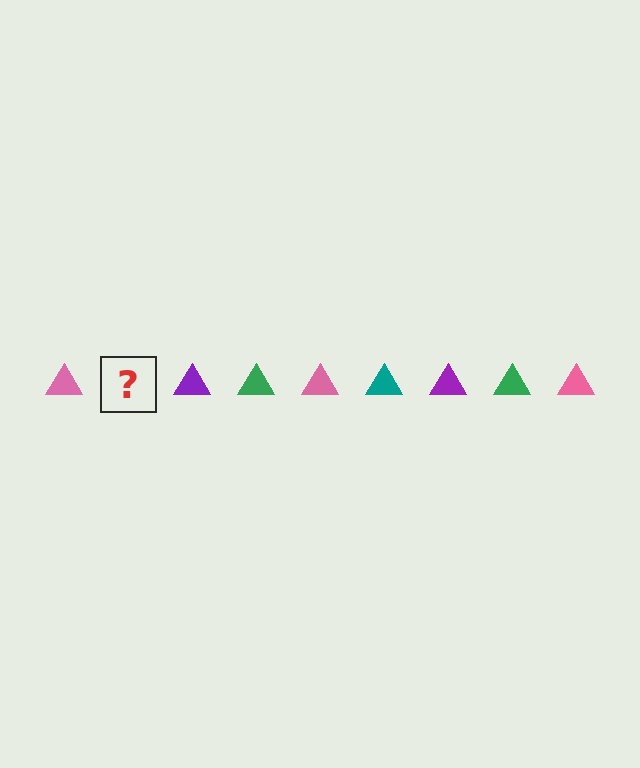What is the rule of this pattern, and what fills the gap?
The rule is that the pattern cycles through pink, teal, purple, green triangles. The gap should be filled with a teal triangle.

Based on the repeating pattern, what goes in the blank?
The blank should be a teal triangle.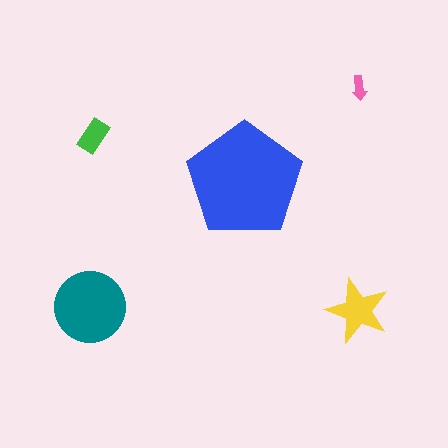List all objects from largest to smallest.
The blue pentagon, the teal circle, the yellow star, the green rectangle, the pink arrow.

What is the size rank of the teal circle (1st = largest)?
2nd.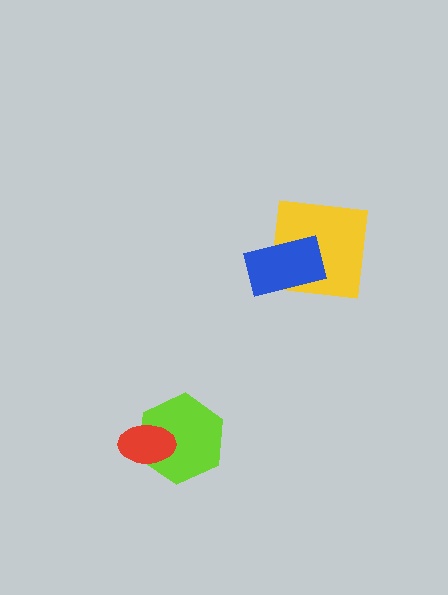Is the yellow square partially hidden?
Yes, it is partially covered by another shape.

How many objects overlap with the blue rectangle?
1 object overlaps with the blue rectangle.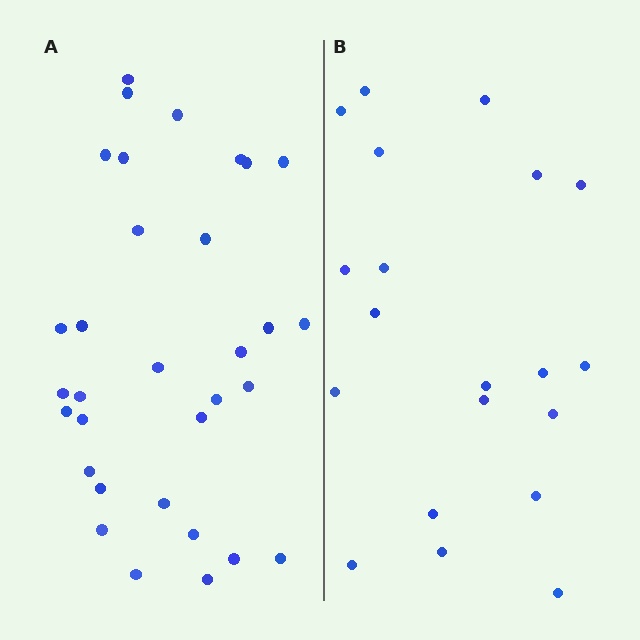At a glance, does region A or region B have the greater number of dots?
Region A (the left region) has more dots.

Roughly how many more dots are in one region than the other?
Region A has roughly 12 or so more dots than region B.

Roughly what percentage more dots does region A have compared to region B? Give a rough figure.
About 60% more.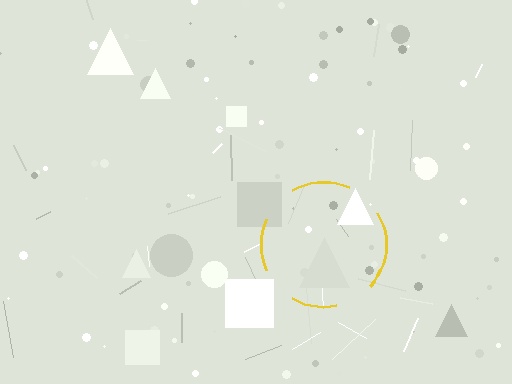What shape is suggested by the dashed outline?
The dashed outline suggests a circle.